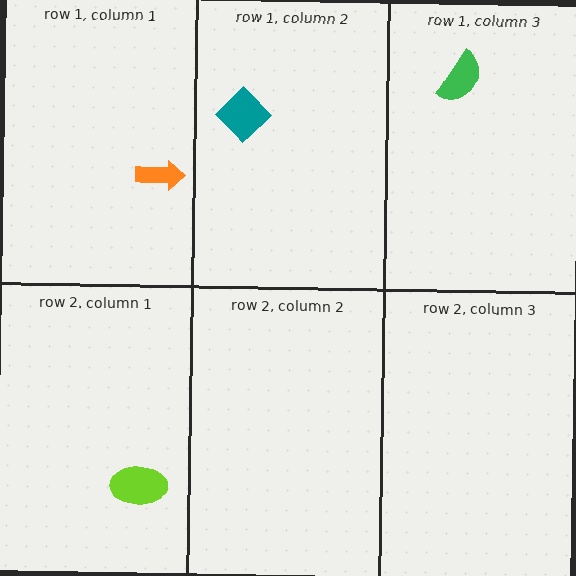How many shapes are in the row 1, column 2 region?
1.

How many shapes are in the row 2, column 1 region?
1.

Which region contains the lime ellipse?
The row 2, column 1 region.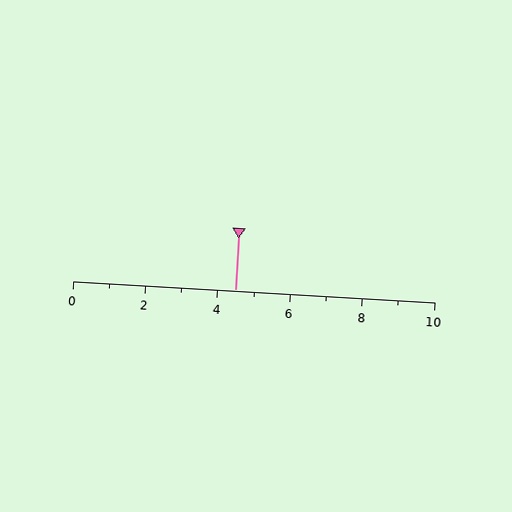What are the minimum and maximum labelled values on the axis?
The axis runs from 0 to 10.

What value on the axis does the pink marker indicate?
The marker indicates approximately 4.5.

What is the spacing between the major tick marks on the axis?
The major ticks are spaced 2 apart.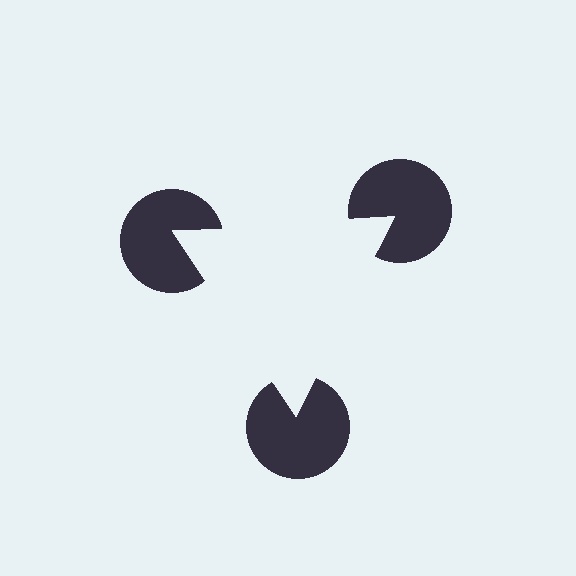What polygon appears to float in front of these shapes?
An illusory triangle — its edges are inferred from the aligned wedge cuts in the pac-man discs, not physically drawn.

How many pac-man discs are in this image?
There are 3 — one at each vertex of the illusory triangle.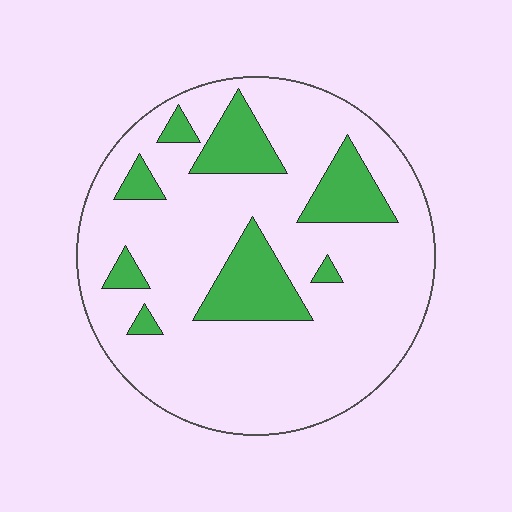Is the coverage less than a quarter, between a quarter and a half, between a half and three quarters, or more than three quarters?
Less than a quarter.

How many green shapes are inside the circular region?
8.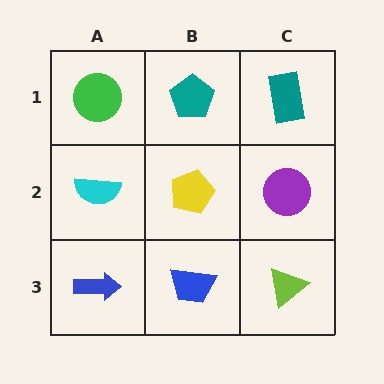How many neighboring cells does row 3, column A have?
2.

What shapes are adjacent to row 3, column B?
A yellow pentagon (row 2, column B), a blue arrow (row 3, column A), a lime triangle (row 3, column C).